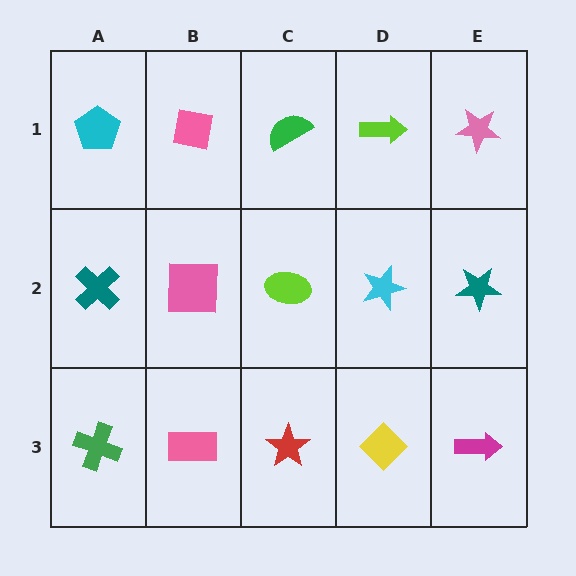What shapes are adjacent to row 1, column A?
A teal cross (row 2, column A), a pink square (row 1, column B).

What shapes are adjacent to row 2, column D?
A lime arrow (row 1, column D), a yellow diamond (row 3, column D), a lime ellipse (row 2, column C), a teal star (row 2, column E).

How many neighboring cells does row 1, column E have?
2.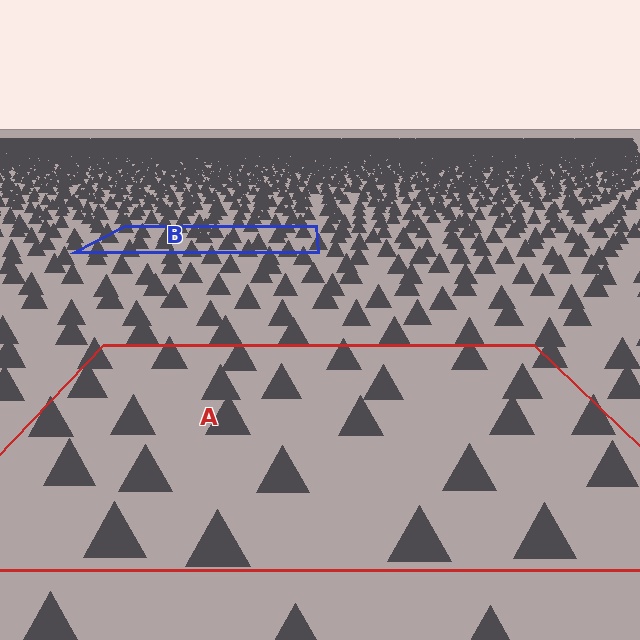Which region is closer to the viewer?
Region A is closer. The texture elements there are larger and more spread out.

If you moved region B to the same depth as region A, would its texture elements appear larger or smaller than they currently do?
They would appear larger. At a closer depth, the same texture elements are projected at a bigger on-screen size.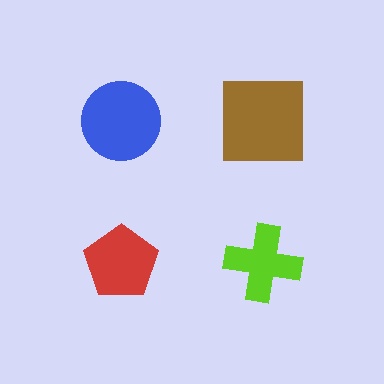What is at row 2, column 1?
A red pentagon.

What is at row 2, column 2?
A lime cross.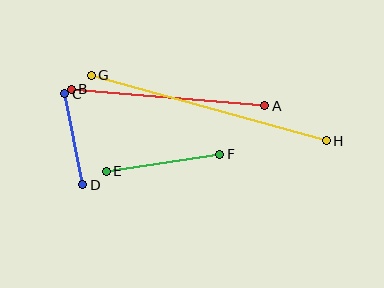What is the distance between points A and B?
The distance is approximately 194 pixels.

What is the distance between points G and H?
The distance is approximately 244 pixels.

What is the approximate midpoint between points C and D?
The midpoint is at approximately (74, 139) pixels.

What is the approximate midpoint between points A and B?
The midpoint is at approximately (168, 98) pixels.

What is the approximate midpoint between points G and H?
The midpoint is at approximately (209, 108) pixels.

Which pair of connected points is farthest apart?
Points G and H are farthest apart.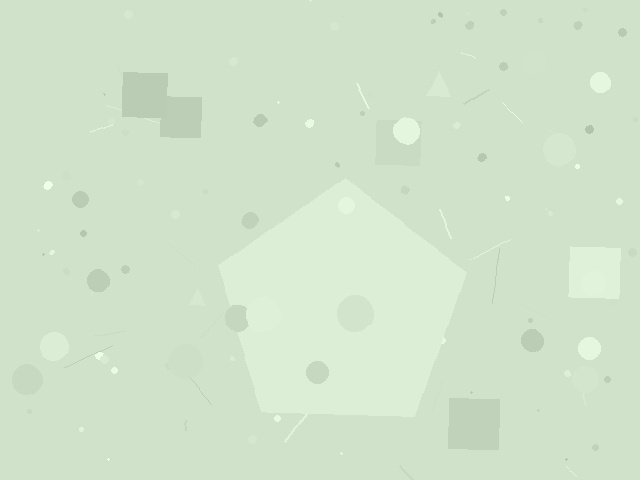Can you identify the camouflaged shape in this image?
The camouflaged shape is a pentagon.